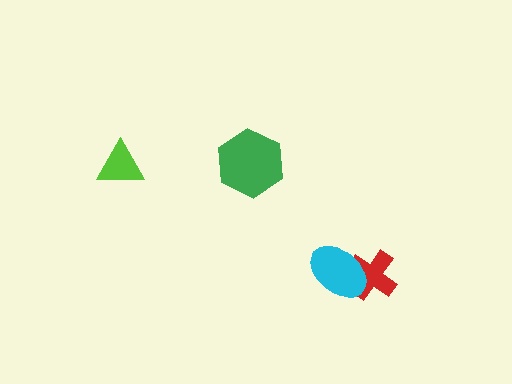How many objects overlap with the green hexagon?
0 objects overlap with the green hexagon.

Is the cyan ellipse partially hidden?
No, no other shape covers it.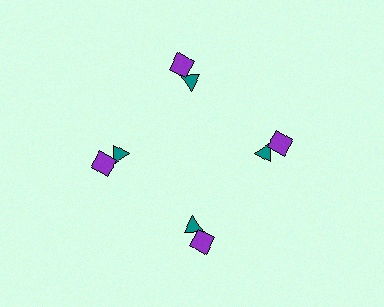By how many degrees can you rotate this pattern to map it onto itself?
The pattern maps onto itself every 90 degrees of rotation.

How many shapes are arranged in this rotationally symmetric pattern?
There are 8 shapes, arranged in 4 groups of 2.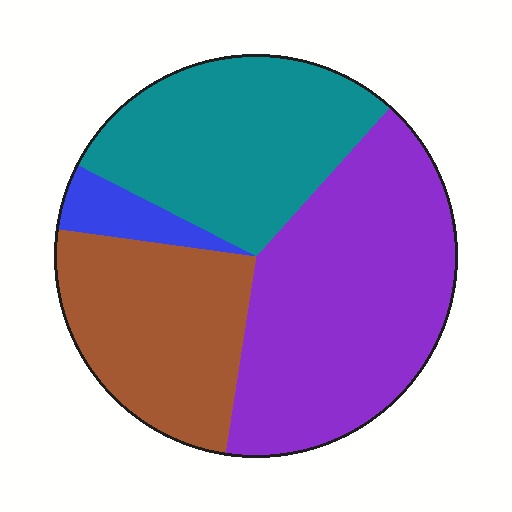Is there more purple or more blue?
Purple.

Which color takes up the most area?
Purple, at roughly 40%.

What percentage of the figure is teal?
Teal covers about 30% of the figure.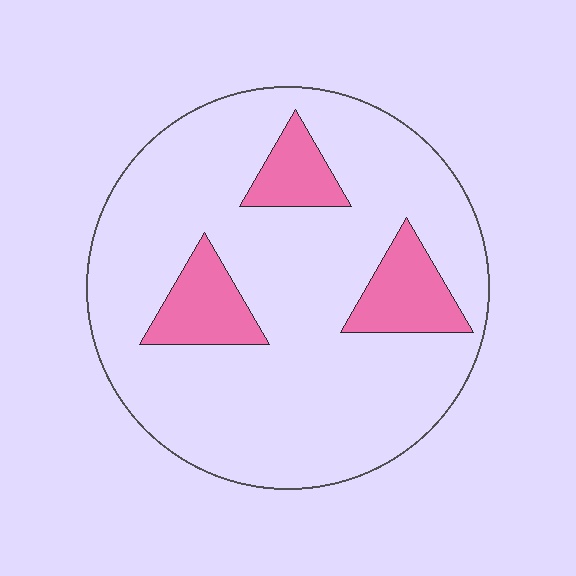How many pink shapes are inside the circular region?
3.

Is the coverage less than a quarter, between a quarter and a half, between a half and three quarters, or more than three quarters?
Less than a quarter.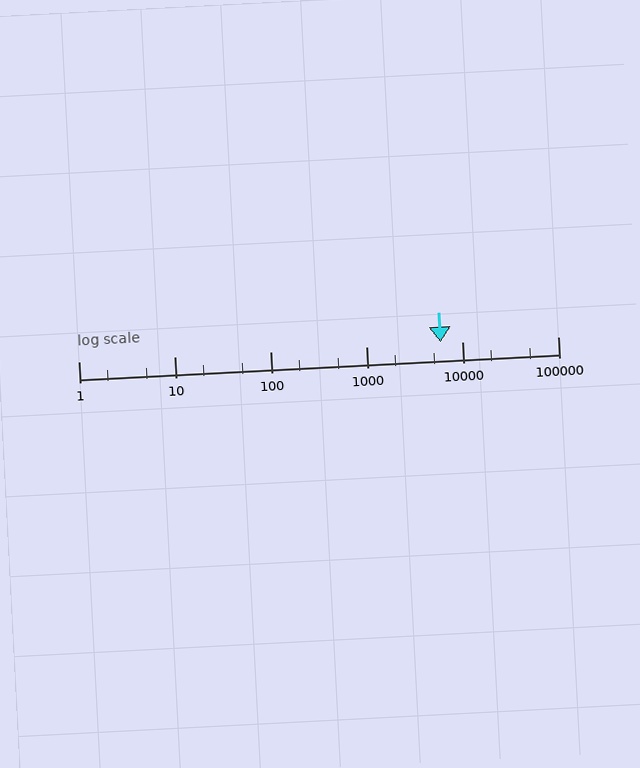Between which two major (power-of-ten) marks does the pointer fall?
The pointer is between 1000 and 10000.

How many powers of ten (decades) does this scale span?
The scale spans 5 decades, from 1 to 100000.